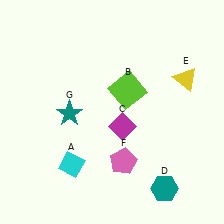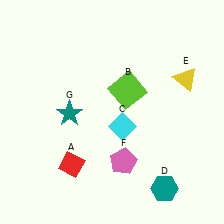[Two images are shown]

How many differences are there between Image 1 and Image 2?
There are 2 differences between the two images.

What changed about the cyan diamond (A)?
In Image 1, A is cyan. In Image 2, it changed to red.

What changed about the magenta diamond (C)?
In Image 1, C is magenta. In Image 2, it changed to cyan.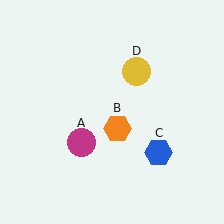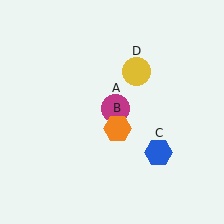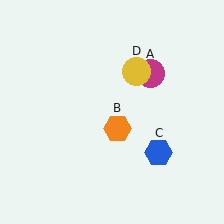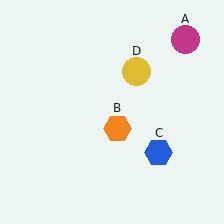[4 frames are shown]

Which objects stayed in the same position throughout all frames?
Orange hexagon (object B) and blue hexagon (object C) and yellow circle (object D) remained stationary.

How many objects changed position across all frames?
1 object changed position: magenta circle (object A).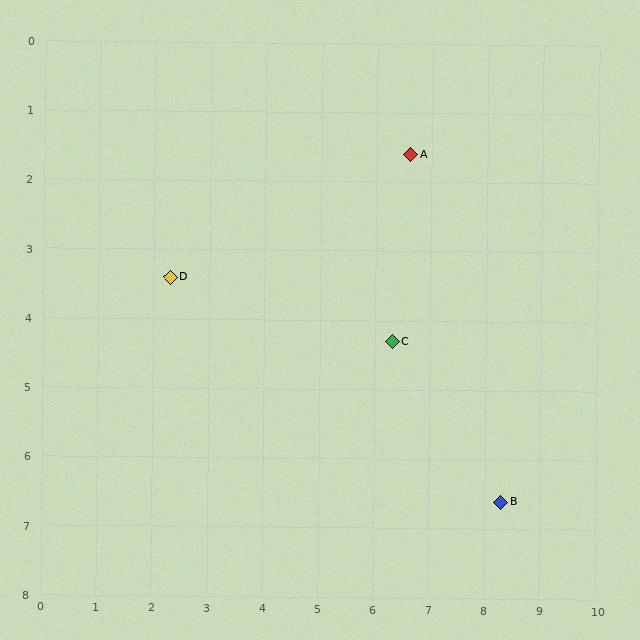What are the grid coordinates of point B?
Point B is at approximately (8.3, 6.6).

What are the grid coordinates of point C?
Point C is at approximately (6.3, 4.3).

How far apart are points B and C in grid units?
Points B and C are about 3.0 grid units apart.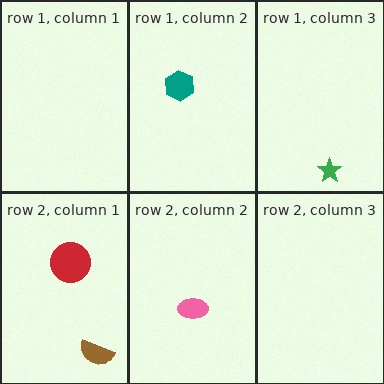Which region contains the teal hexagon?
The row 1, column 2 region.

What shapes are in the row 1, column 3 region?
The green star.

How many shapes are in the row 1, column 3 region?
1.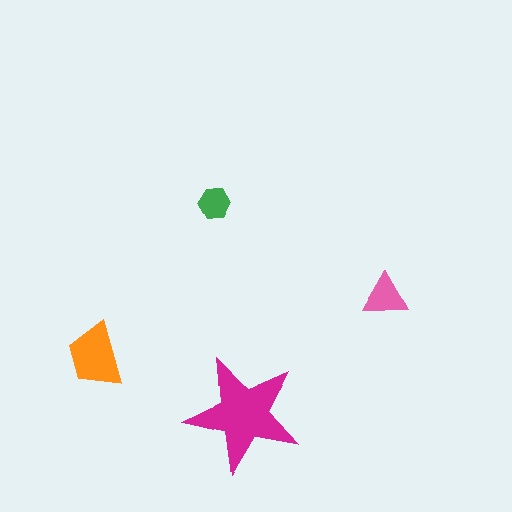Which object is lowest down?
The magenta star is bottommost.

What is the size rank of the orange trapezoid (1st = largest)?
2nd.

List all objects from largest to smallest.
The magenta star, the orange trapezoid, the pink triangle, the green hexagon.